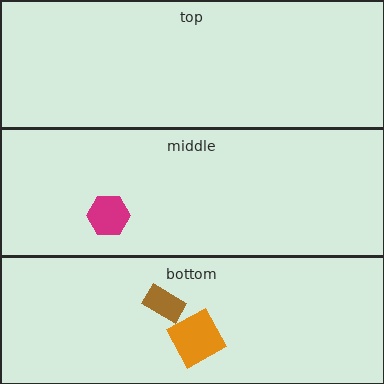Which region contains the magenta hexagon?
The middle region.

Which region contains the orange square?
The bottom region.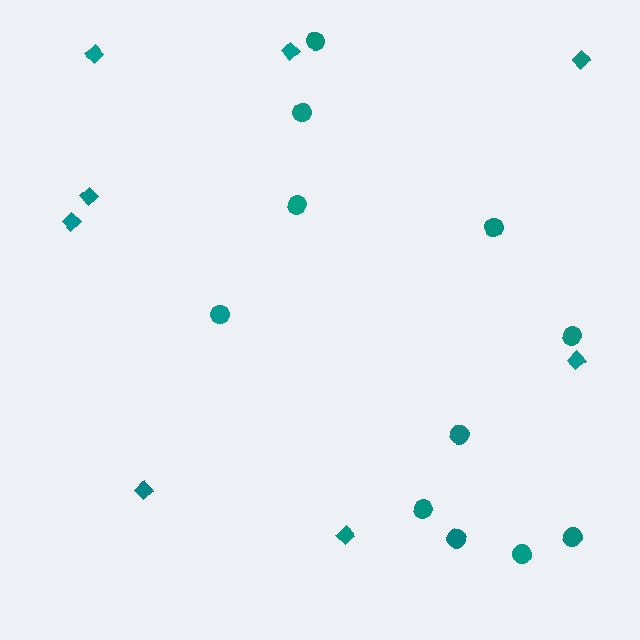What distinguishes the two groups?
There are 2 groups: one group of diamonds (8) and one group of circles (11).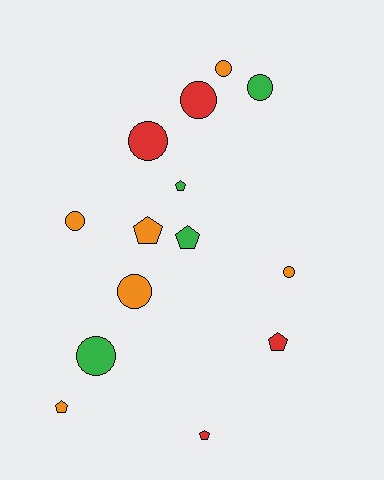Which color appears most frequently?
Orange, with 6 objects.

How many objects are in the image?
There are 14 objects.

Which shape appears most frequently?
Circle, with 8 objects.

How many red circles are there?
There are 2 red circles.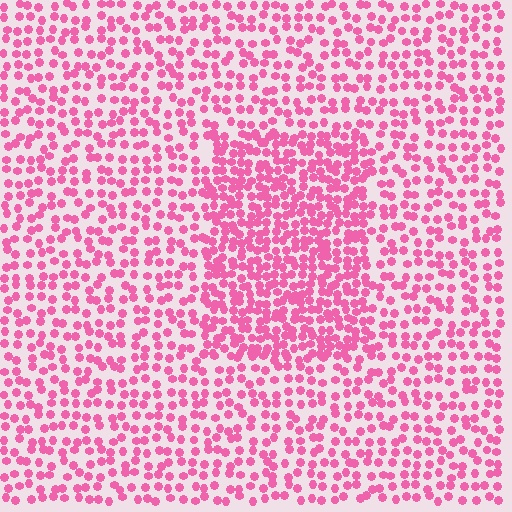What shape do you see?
I see a rectangle.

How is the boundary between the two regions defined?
The boundary is defined by a change in element density (approximately 1.8x ratio). All elements are the same color, size, and shape.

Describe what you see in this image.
The image contains small pink elements arranged at two different densities. A rectangle-shaped region is visible where the elements are more densely packed than the surrounding area.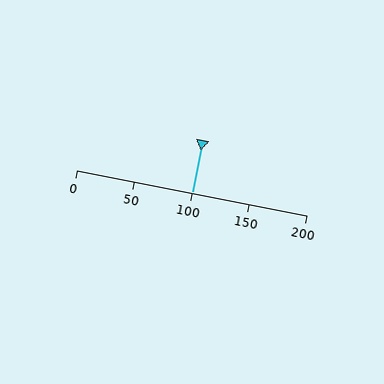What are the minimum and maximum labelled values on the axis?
The axis runs from 0 to 200.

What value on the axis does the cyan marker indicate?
The marker indicates approximately 100.